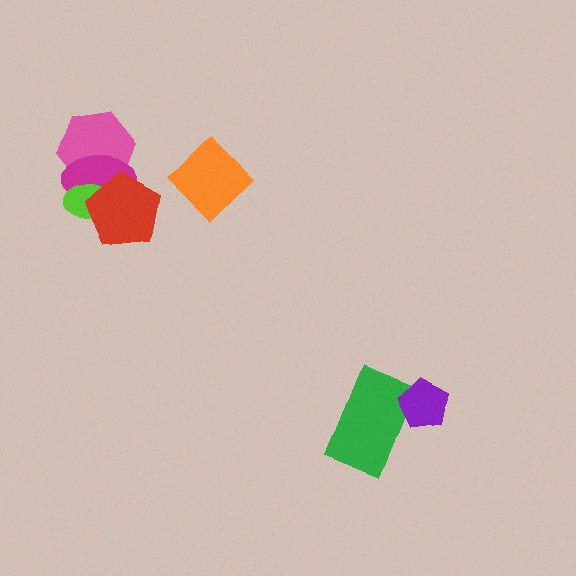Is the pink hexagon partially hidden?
Yes, it is partially covered by another shape.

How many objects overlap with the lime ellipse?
3 objects overlap with the lime ellipse.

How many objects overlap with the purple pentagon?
1 object overlaps with the purple pentagon.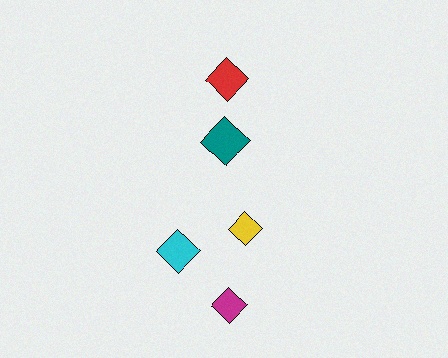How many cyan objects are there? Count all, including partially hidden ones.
There is 1 cyan object.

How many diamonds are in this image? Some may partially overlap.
There are 5 diamonds.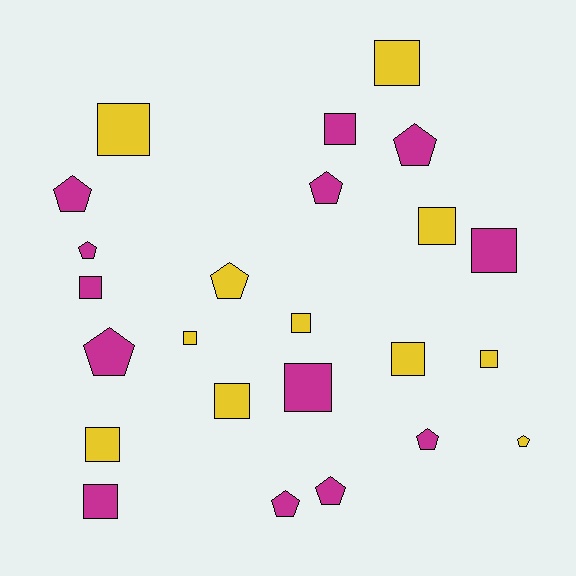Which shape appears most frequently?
Square, with 14 objects.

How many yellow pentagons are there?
There are 2 yellow pentagons.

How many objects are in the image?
There are 24 objects.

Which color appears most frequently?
Magenta, with 13 objects.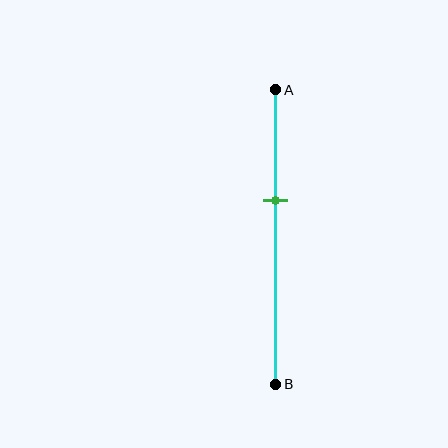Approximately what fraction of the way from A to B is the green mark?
The green mark is approximately 35% of the way from A to B.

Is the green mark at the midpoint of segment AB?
No, the mark is at about 35% from A, not at the 50% midpoint.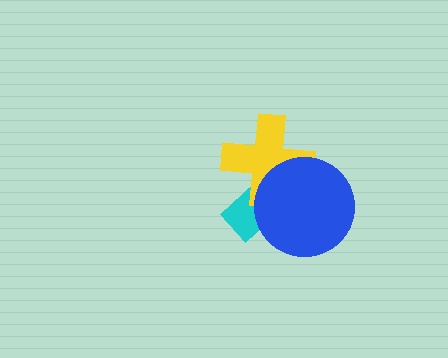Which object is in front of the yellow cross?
The blue circle is in front of the yellow cross.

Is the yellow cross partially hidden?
Yes, it is partially covered by another shape.